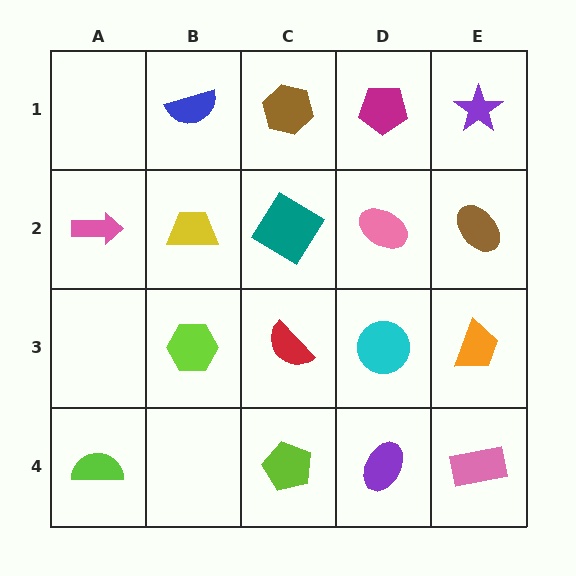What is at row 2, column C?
A teal diamond.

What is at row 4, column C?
A lime pentagon.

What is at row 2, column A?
A pink arrow.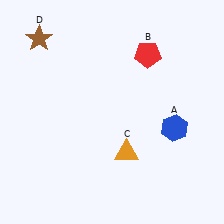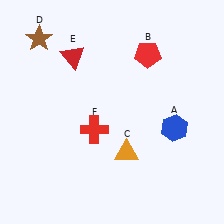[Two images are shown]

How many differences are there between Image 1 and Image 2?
There are 2 differences between the two images.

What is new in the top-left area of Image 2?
A red triangle (E) was added in the top-left area of Image 2.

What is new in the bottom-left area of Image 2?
A red cross (F) was added in the bottom-left area of Image 2.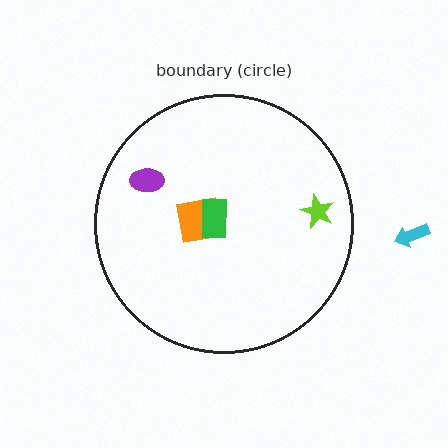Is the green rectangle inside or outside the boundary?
Inside.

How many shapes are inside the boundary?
4 inside, 1 outside.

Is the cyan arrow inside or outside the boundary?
Outside.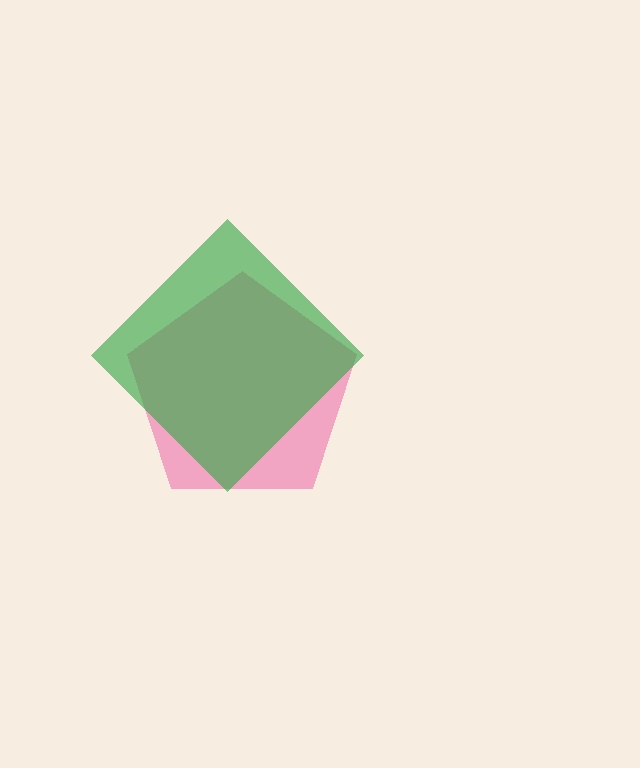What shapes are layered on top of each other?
The layered shapes are: a pink pentagon, a green diamond.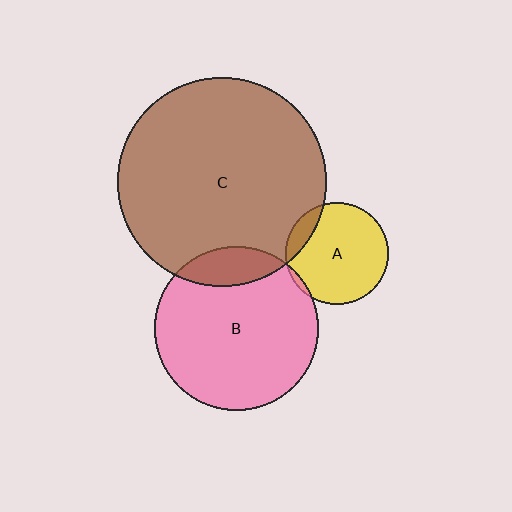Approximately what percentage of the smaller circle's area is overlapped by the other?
Approximately 15%.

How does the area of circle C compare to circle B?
Approximately 1.6 times.